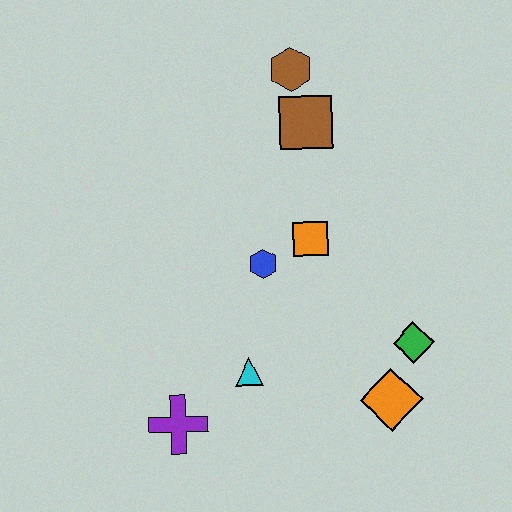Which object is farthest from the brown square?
The purple cross is farthest from the brown square.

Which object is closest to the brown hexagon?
The brown square is closest to the brown hexagon.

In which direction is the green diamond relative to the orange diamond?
The green diamond is above the orange diamond.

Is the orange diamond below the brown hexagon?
Yes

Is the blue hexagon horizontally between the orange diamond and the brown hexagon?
No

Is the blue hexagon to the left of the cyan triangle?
No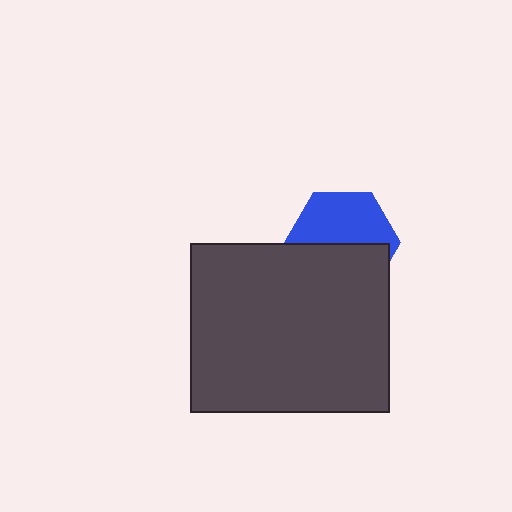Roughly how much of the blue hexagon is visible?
About half of it is visible (roughly 52%).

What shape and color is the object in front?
The object in front is a dark gray rectangle.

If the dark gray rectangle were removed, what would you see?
You would see the complete blue hexagon.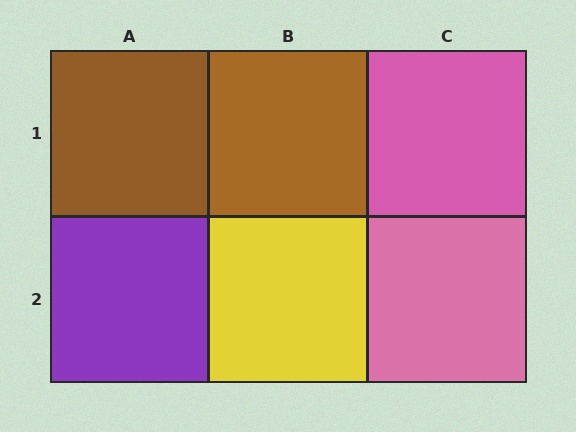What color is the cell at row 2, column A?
Purple.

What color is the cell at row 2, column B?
Yellow.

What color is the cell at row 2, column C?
Pink.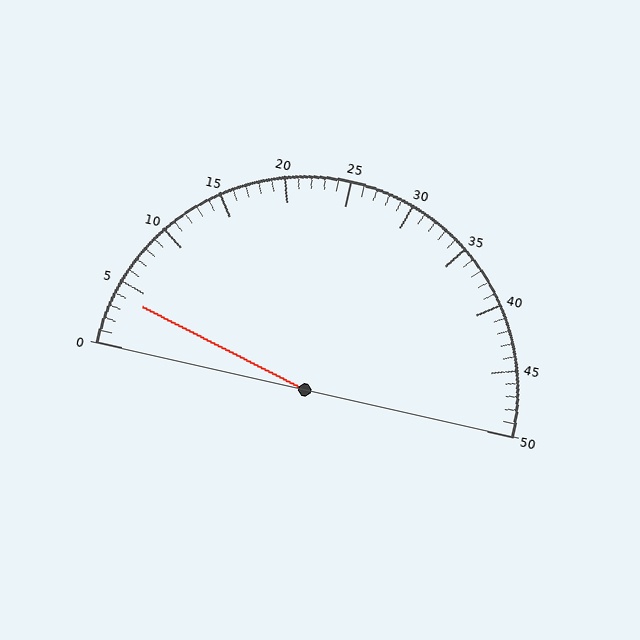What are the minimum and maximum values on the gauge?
The gauge ranges from 0 to 50.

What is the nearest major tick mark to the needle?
The nearest major tick mark is 5.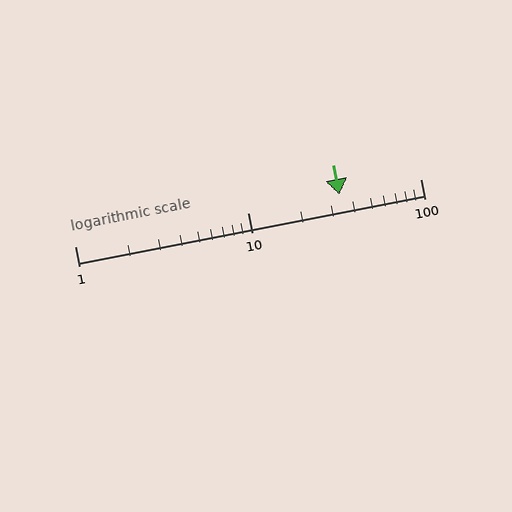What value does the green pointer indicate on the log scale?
The pointer indicates approximately 34.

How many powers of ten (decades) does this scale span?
The scale spans 2 decades, from 1 to 100.